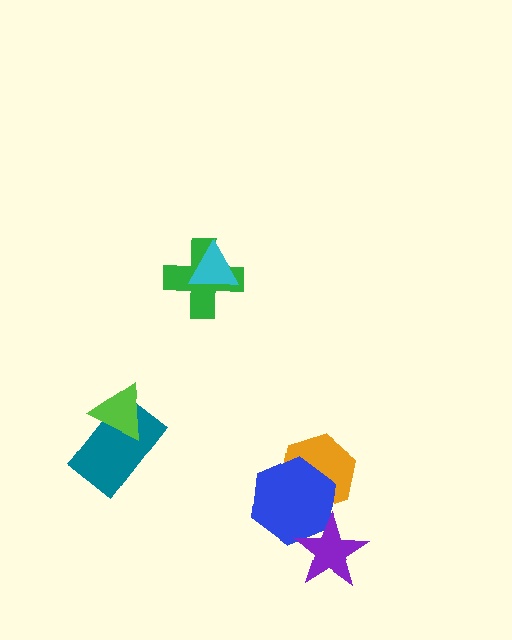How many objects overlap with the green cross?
1 object overlaps with the green cross.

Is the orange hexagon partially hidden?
Yes, it is partially covered by another shape.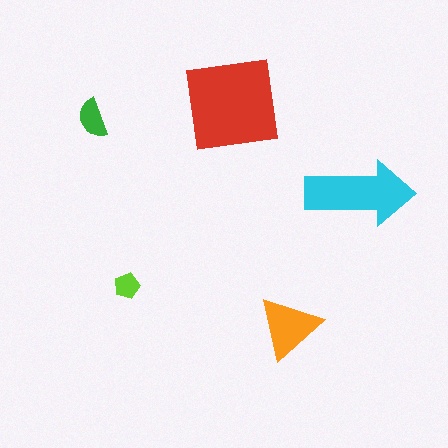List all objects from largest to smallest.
The red square, the cyan arrow, the orange triangle, the green semicircle, the lime pentagon.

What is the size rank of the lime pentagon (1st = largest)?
5th.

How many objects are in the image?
There are 5 objects in the image.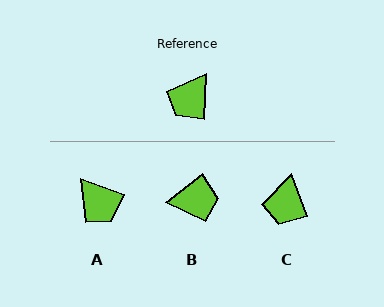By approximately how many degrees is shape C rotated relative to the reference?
Approximately 22 degrees counter-clockwise.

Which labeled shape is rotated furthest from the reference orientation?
B, about 131 degrees away.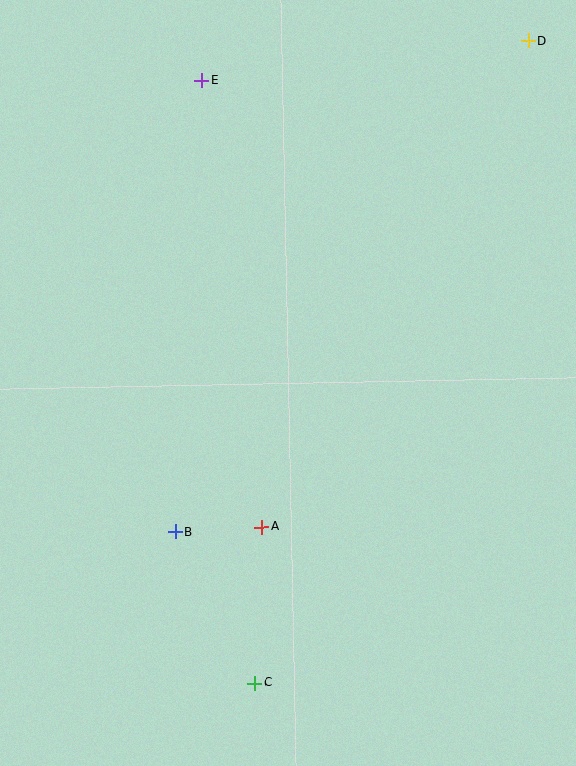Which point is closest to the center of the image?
Point A at (262, 527) is closest to the center.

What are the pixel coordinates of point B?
Point B is at (175, 532).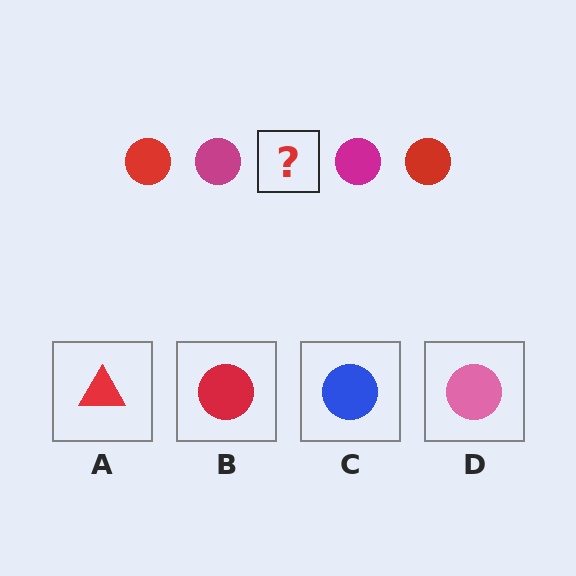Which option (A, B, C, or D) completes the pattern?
B.